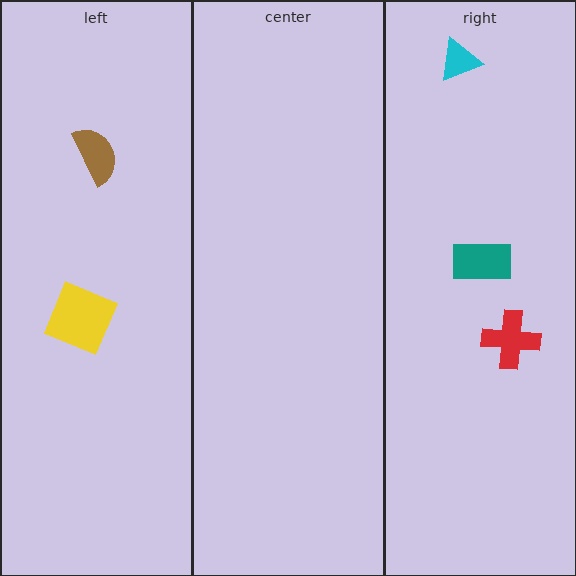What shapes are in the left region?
The yellow square, the brown semicircle.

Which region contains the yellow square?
The left region.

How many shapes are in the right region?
3.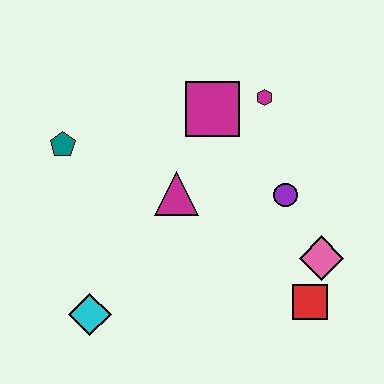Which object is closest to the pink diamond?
The red square is closest to the pink diamond.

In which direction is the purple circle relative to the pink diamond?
The purple circle is above the pink diamond.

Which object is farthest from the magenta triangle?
The red square is farthest from the magenta triangle.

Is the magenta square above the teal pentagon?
Yes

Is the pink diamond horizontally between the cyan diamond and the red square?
No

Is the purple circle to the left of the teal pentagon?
No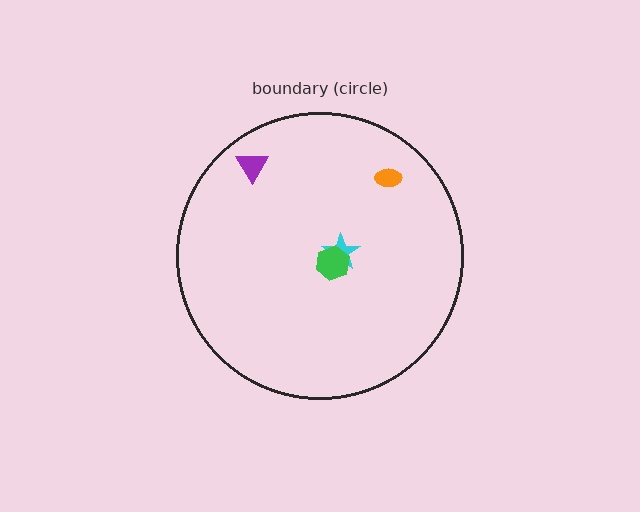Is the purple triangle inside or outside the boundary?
Inside.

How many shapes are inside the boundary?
4 inside, 0 outside.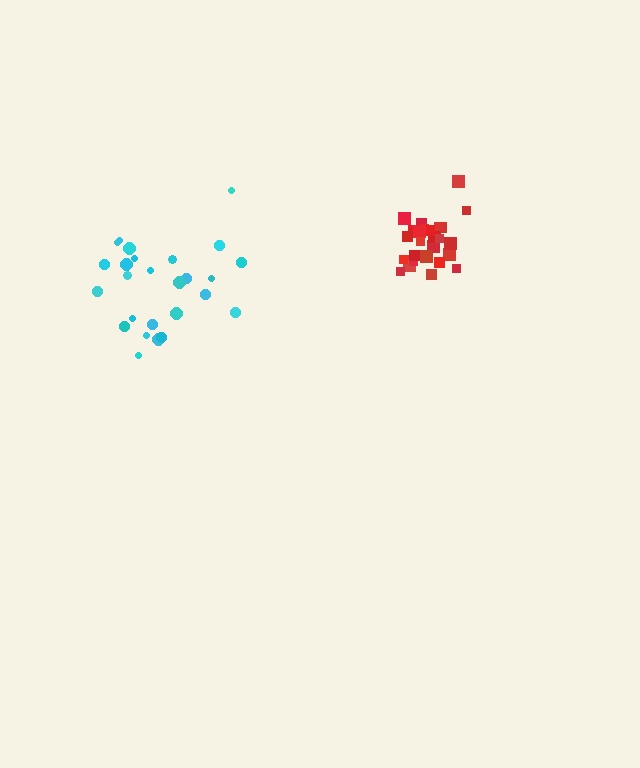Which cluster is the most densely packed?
Red.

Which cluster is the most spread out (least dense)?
Cyan.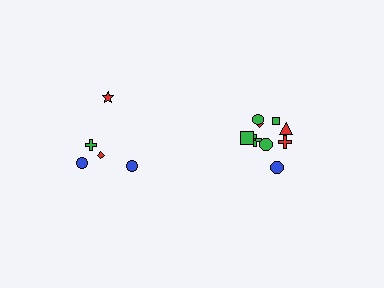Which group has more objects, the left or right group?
The right group.